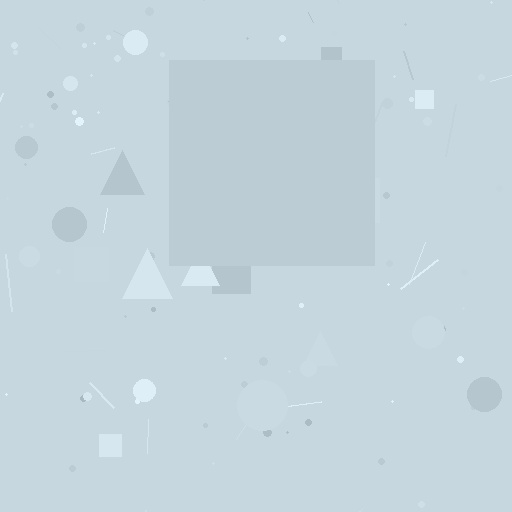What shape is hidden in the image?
A square is hidden in the image.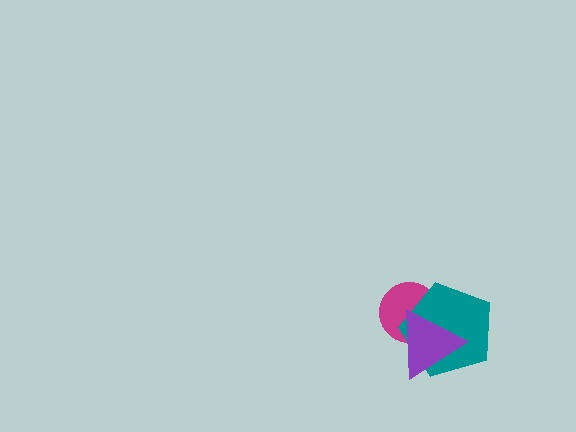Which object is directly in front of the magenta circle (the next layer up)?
The teal pentagon is directly in front of the magenta circle.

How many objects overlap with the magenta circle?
2 objects overlap with the magenta circle.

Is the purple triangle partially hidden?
No, no other shape covers it.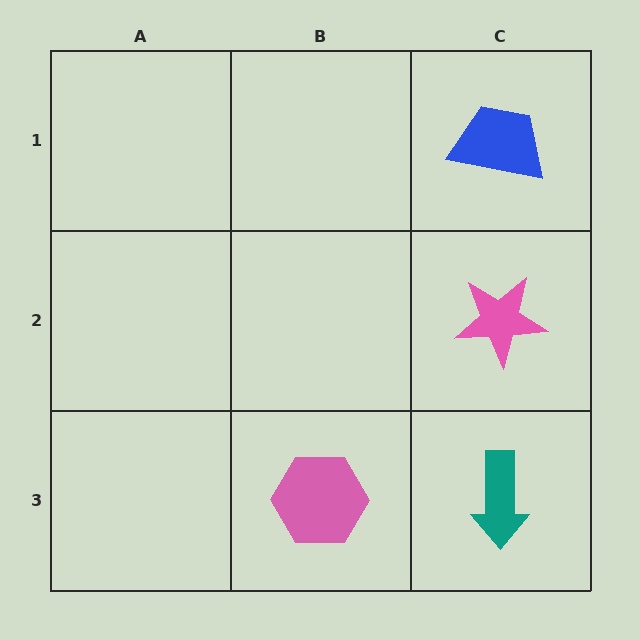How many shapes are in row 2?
1 shape.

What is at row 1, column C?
A blue trapezoid.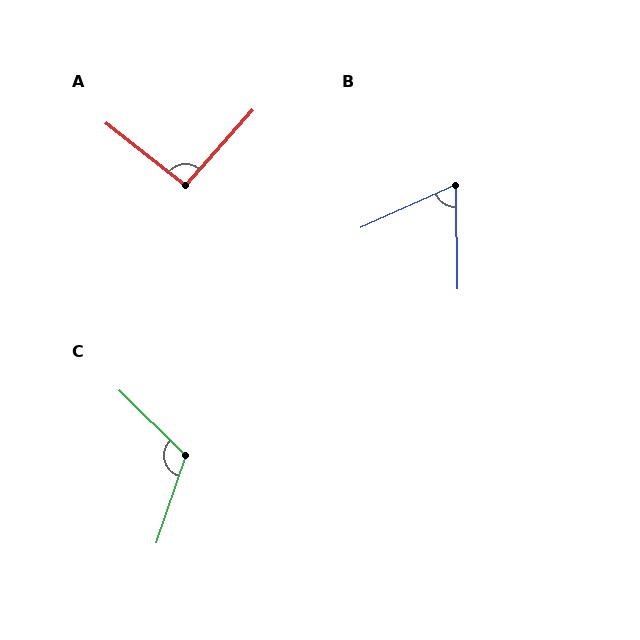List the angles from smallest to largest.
B (67°), A (94°), C (116°).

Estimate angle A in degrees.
Approximately 94 degrees.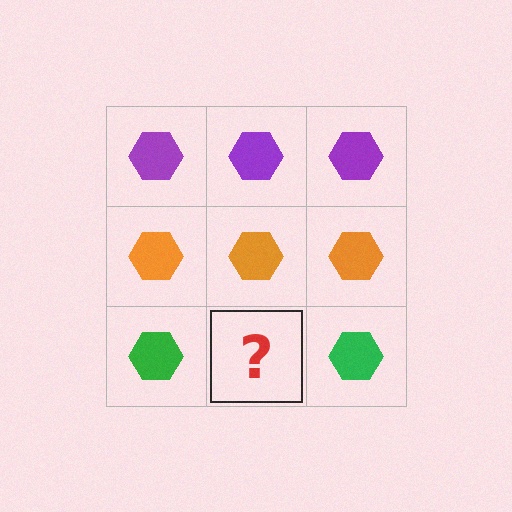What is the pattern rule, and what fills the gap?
The rule is that each row has a consistent color. The gap should be filled with a green hexagon.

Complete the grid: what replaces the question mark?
The question mark should be replaced with a green hexagon.